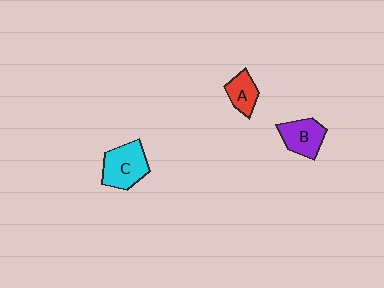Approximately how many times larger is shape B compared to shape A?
Approximately 1.4 times.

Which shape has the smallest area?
Shape A (red).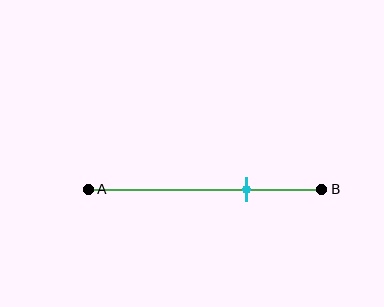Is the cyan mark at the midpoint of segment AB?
No, the mark is at about 70% from A, not at the 50% midpoint.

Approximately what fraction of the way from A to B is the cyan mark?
The cyan mark is approximately 70% of the way from A to B.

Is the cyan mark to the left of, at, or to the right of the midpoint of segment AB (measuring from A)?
The cyan mark is to the right of the midpoint of segment AB.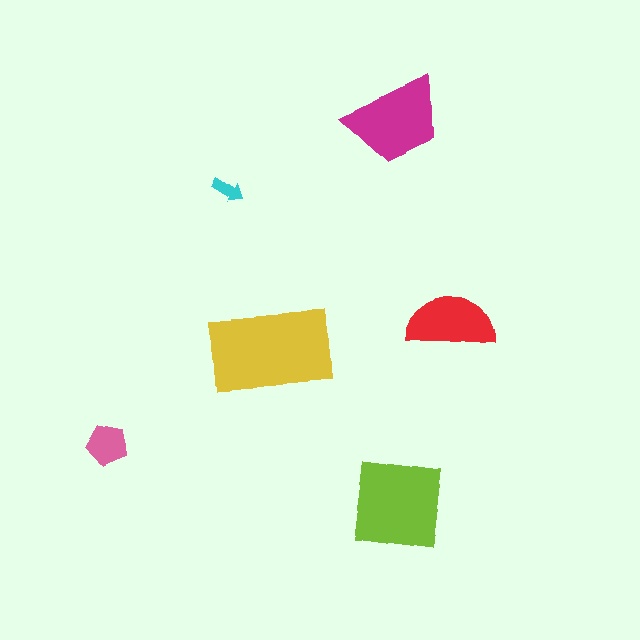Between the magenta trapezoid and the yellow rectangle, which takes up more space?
The yellow rectangle.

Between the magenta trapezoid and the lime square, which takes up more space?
The lime square.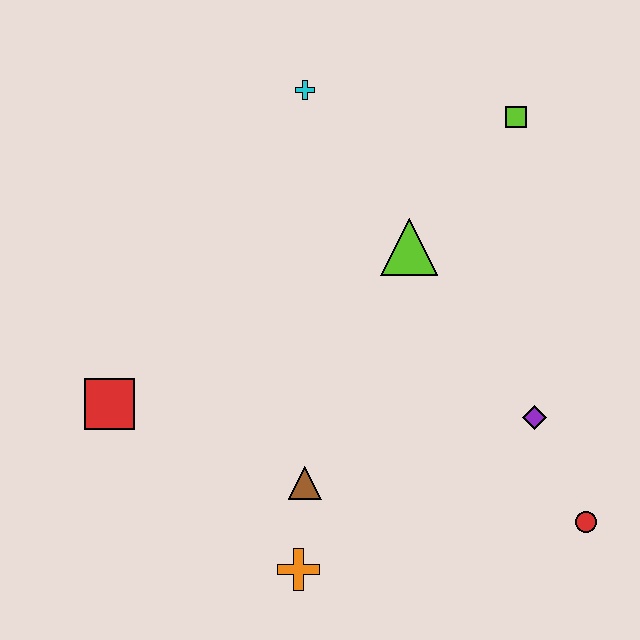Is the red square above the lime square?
No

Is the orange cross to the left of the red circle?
Yes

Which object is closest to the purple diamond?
The red circle is closest to the purple diamond.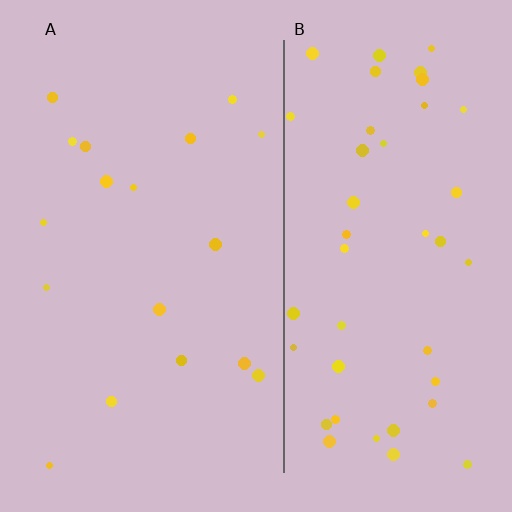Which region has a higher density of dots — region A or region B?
B (the right).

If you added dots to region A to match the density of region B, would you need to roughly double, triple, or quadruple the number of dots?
Approximately triple.